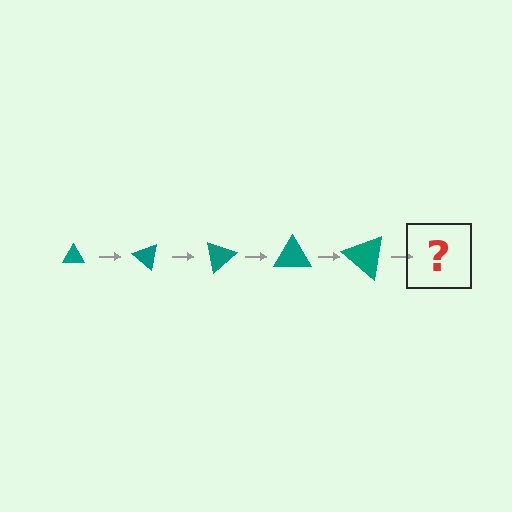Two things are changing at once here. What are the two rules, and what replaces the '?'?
The two rules are that the triangle grows larger each step and it rotates 40 degrees each step. The '?' should be a triangle, larger than the previous one and rotated 200 degrees from the start.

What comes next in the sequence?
The next element should be a triangle, larger than the previous one and rotated 200 degrees from the start.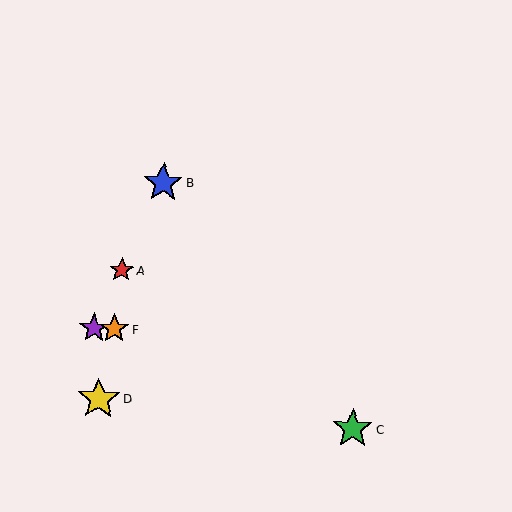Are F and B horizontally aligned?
No, F is at y≈329 and B is at y≈183.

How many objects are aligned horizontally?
2 objects (E, F) are aligned horizontally.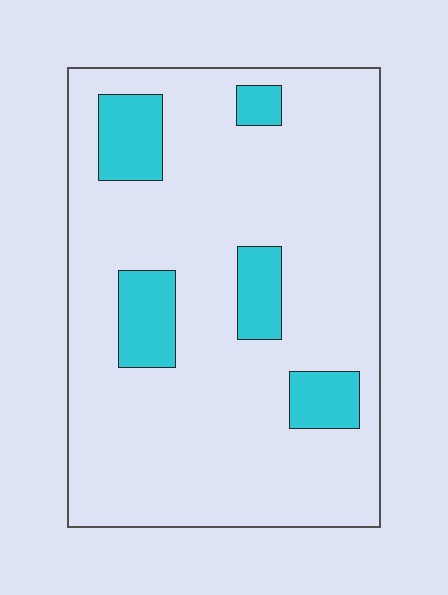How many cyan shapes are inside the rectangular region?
5.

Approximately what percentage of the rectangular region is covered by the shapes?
Approximately 15%.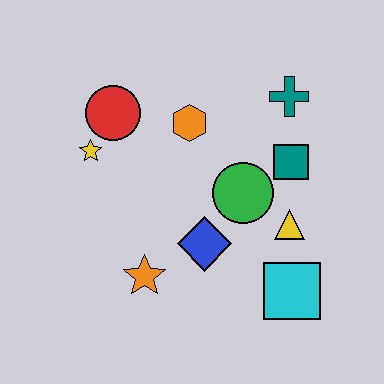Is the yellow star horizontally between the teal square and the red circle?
No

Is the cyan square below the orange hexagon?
Yes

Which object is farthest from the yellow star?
The cyan square is farthest from the yellow star.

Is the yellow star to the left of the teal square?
Yes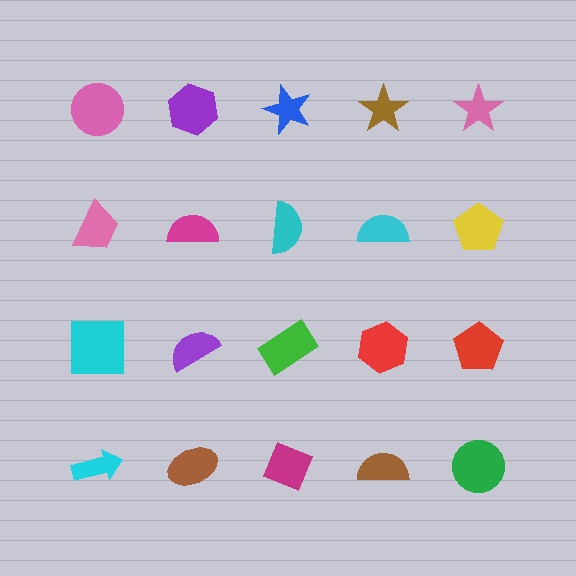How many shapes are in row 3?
5 shapes.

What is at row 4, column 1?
A cyan arrow.